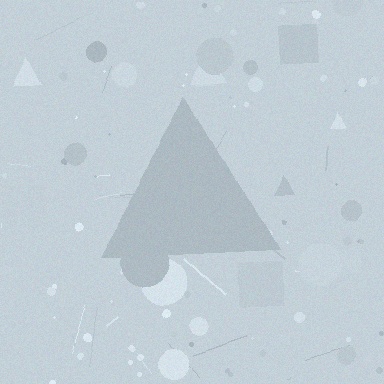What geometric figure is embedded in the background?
A triangle is embedded in the background.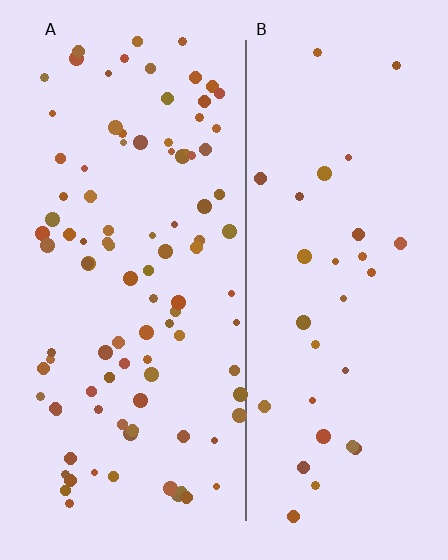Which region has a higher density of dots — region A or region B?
A (the left).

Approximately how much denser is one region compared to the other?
Approximately 3.1× — region A over region B.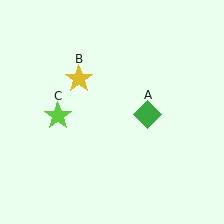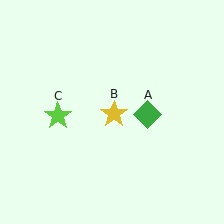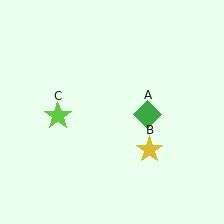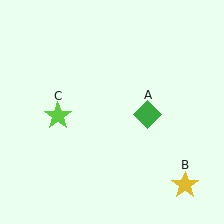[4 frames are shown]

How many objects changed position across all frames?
1 object changed position: yellow star (object B).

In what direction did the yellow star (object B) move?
The yellow star (object B) moved down and to the right.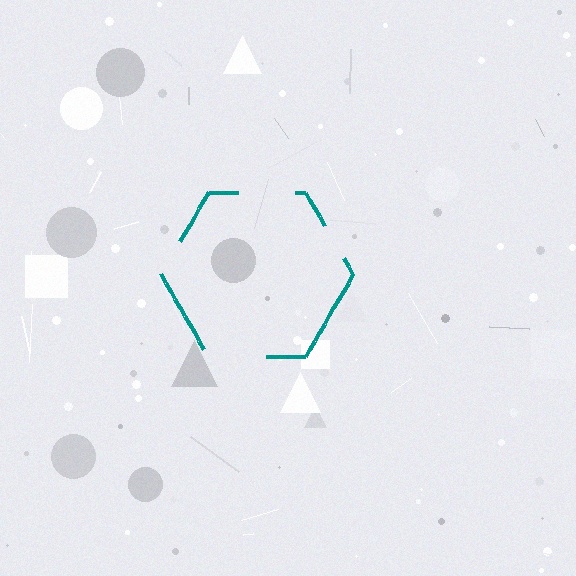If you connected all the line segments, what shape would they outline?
They would outline a hexagon.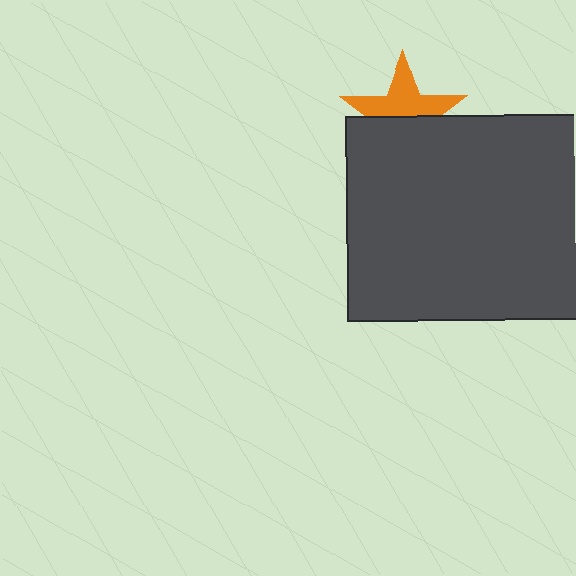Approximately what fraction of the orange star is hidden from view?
Roughly 48% of the orange star is hidden behind the dark gray rectangle.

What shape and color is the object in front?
The object in front is a dark gray rectangle.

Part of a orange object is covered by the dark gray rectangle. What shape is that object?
It is a star.